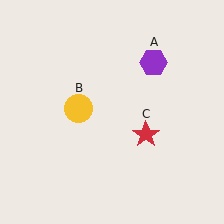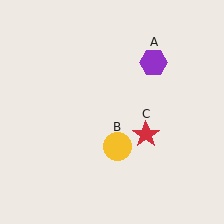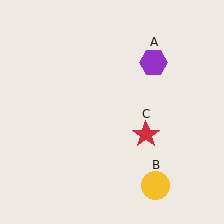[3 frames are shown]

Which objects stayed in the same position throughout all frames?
Purple hexagon (object A) and red star (object C) remained stationary.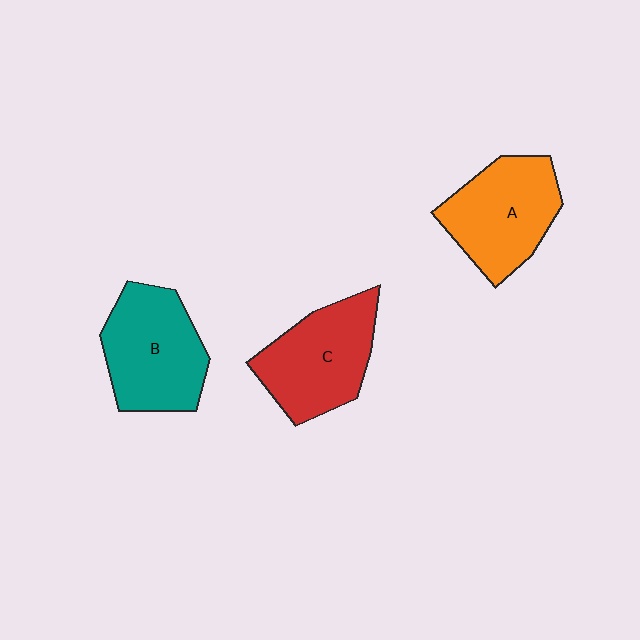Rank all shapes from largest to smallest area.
From largest to smallest: B (teal), C (red), A (orange).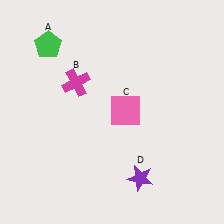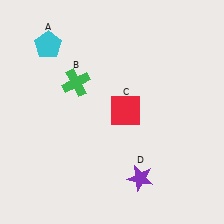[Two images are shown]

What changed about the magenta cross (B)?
In Image 1, B is magenta. In Image 2, it changed to green.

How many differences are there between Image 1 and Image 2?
There are 3 differences between the two images.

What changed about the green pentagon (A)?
In Image 1, A is green. In Image 2, it changed to cyan.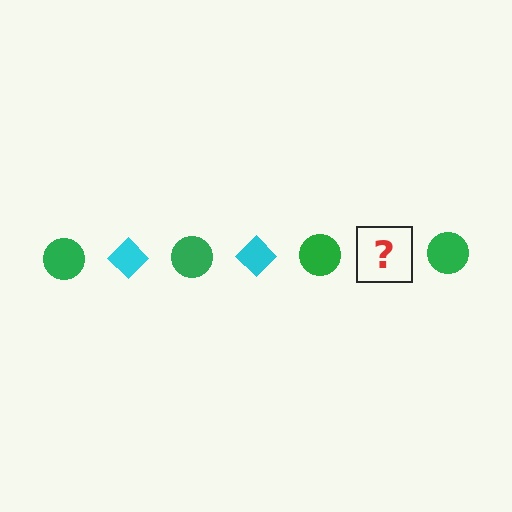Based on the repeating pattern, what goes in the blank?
The blank should be a cyan diamond.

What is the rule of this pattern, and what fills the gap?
The rule is that the pattern alternates between green circle and cyan diamond. The gap should be filled with a cyan diamond.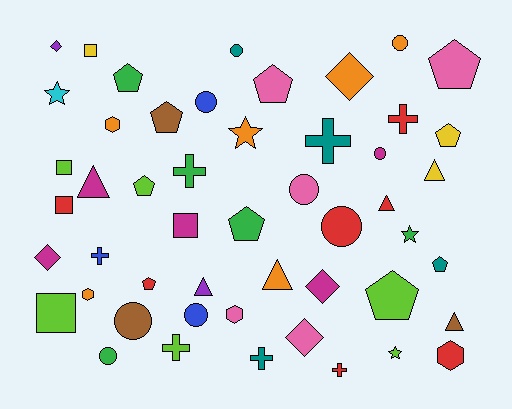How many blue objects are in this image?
There are 3 blue objects.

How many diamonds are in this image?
There are 5 diamonds.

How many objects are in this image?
There are 50 objects.